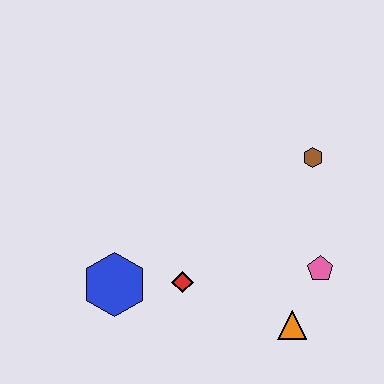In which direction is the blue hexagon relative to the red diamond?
The blue hexagon is to the left of the red diamond.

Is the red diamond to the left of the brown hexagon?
Yes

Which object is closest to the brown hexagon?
The pink pentagon is closest to the brown hexagon.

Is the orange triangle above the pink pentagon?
No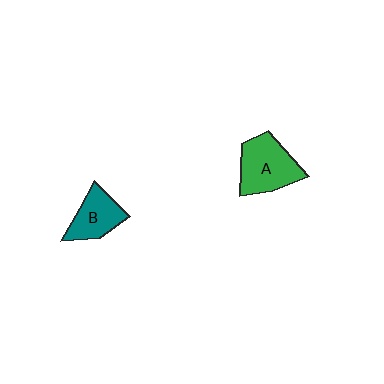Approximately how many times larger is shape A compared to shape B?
Approximately 1.3 times.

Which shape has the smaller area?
Shape B (teal).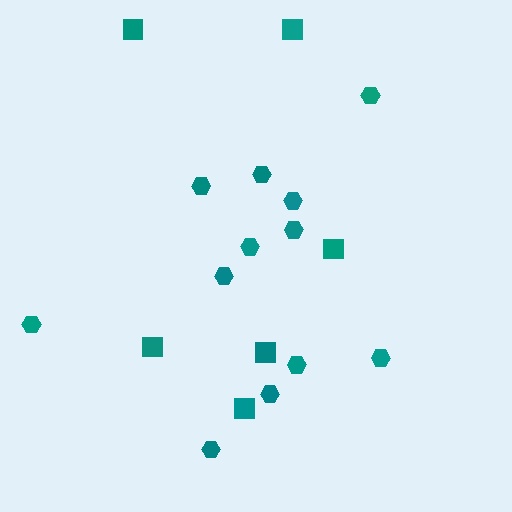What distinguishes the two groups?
There are 2 groups: one group of squares (6) and one group of hexagons (12).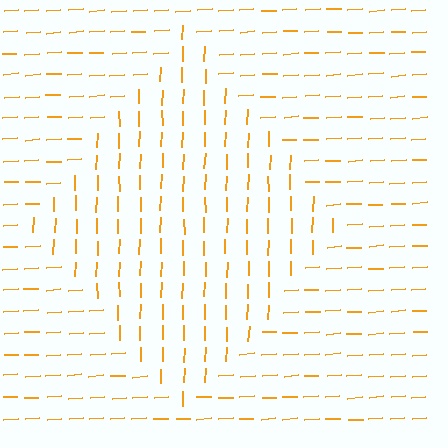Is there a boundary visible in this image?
Yes, there is a texture boundary formed by a change in line orientation.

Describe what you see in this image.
The image is filled with small orange line segments. A diamond region in the image has lines oriented differently from the surrounding lines, creating a visible texture boundary.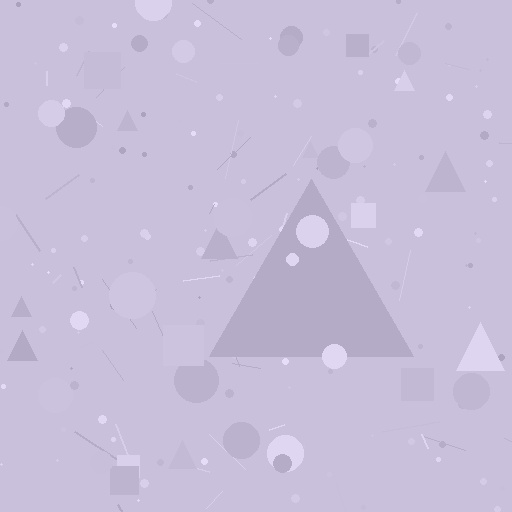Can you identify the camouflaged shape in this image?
The camouflaged shape is a triangle.